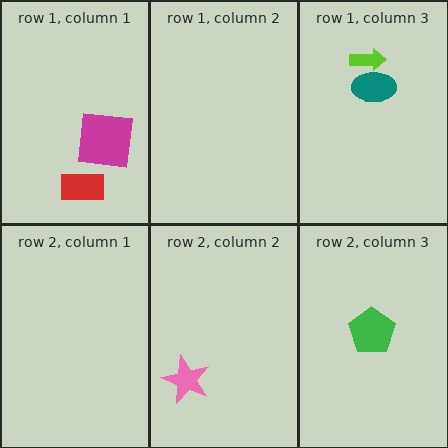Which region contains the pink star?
The row 2, column 2 region.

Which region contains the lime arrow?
The row 1, column 3 region.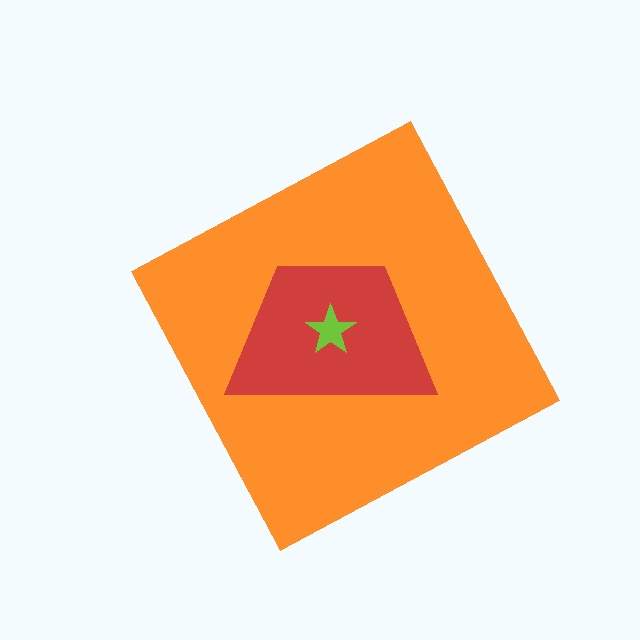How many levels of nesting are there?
3.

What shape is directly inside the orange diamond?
The red trapezoid.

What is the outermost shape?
The orange diamond.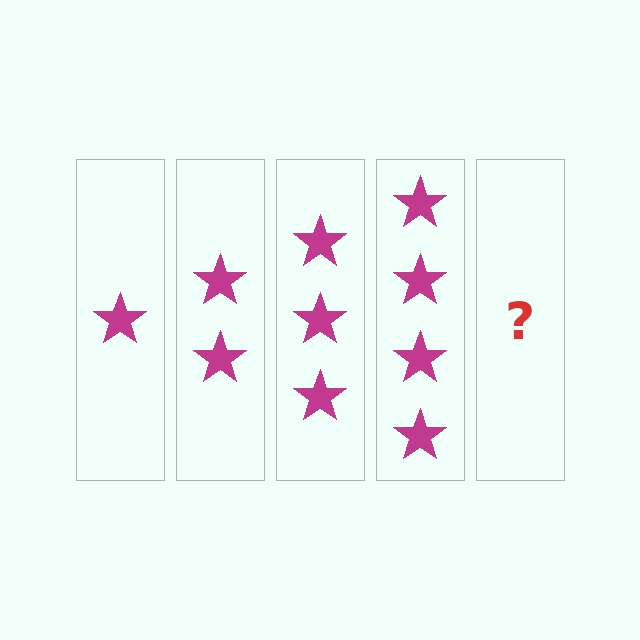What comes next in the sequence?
The next element should be 5 stars.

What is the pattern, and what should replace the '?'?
The pattern is that each step adds one more star. The '?' should be 5 stars.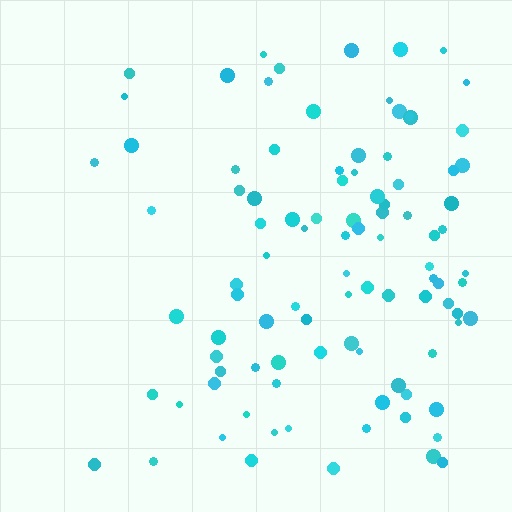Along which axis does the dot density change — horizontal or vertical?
Horizontal.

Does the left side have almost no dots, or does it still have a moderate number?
Still a moderate number, just noticeably fewer than the right.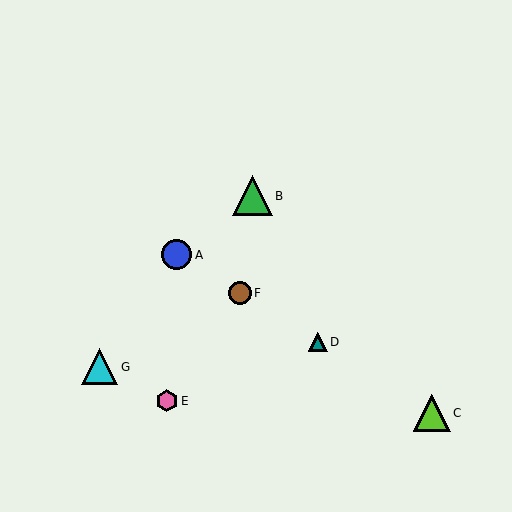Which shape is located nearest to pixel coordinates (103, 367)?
The cyan triangle (labeled G) at (100, 367) is nearest to that location.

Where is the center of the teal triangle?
The center of the teal triangle is at (318, 342).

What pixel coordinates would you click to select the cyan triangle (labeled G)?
Click at (100, 367) to select the cyan triangle G.